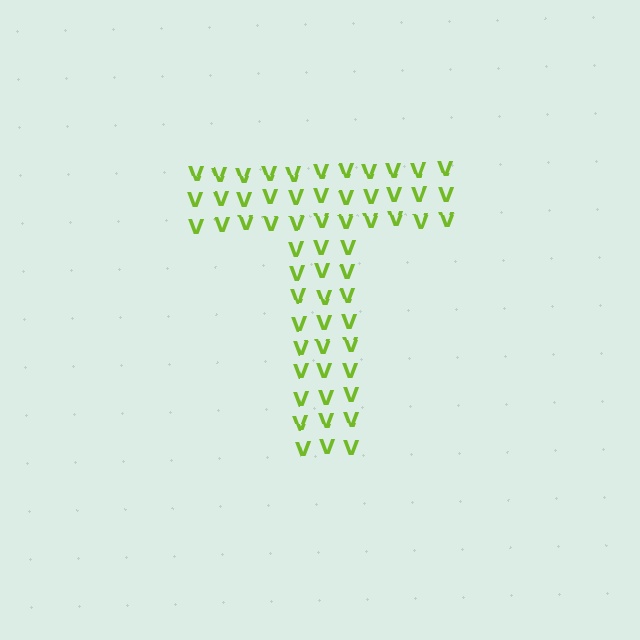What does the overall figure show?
The overall figure shows the letter T.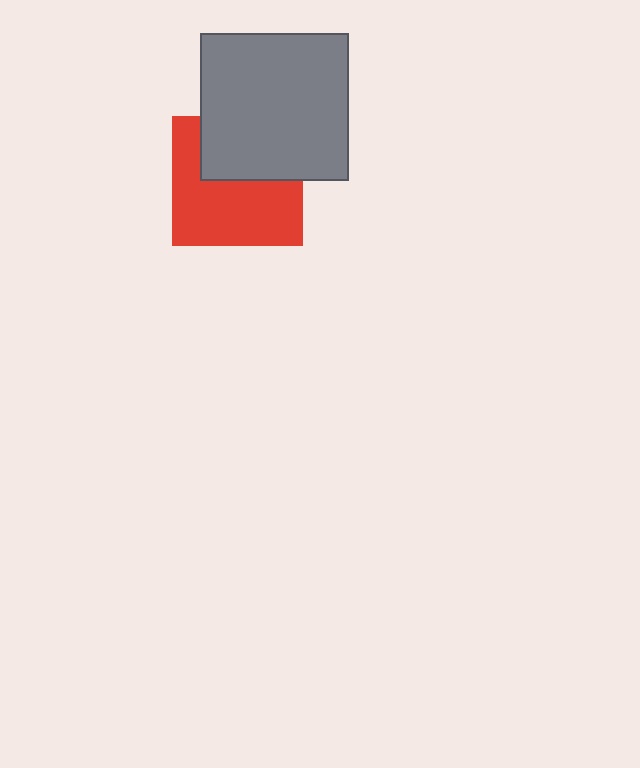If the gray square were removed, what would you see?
You would see the complete red square.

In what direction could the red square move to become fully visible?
The red square could move down. That would shift it out from behind the gray square entirely.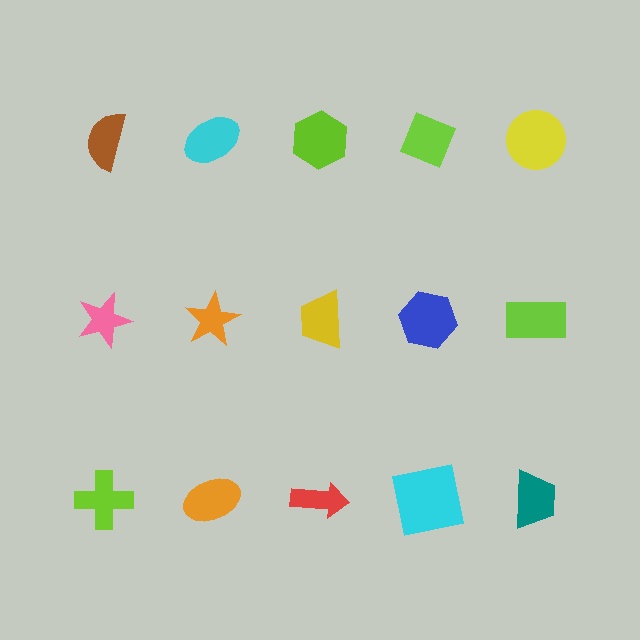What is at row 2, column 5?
A lime rectangle.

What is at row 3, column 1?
A lime cross.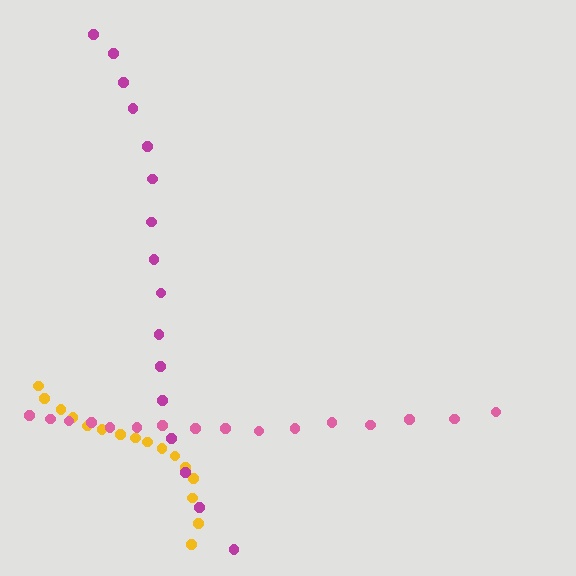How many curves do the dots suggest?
There are 3 distinct paths.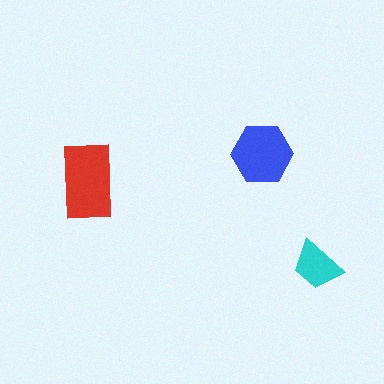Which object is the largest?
The red rectangle.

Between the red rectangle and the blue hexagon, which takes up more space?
The red rectangle.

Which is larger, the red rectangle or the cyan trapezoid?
The red rectangle.